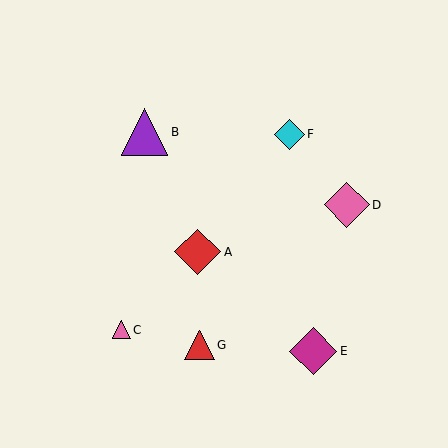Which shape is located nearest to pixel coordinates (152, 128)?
The purple triangle (labeled B) at (145, 132) is nearest to that location.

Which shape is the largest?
The magenta diamond (labeled E) is the largest.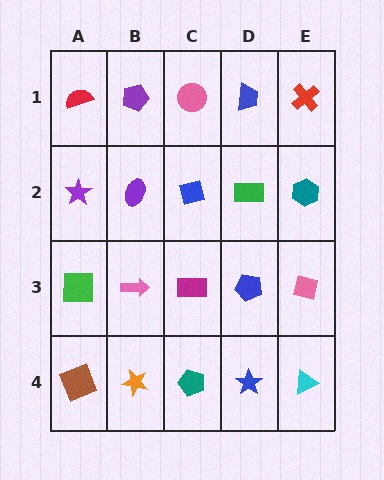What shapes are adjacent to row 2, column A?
A red semicircle (row 1, column A), a green square (row 3, column A), a purple ellipse (row 2, column B).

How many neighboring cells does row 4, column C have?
3.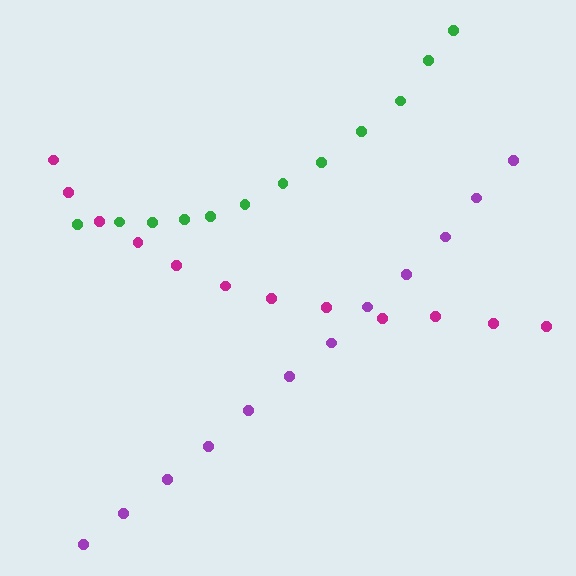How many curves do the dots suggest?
There are 3 distinct paths.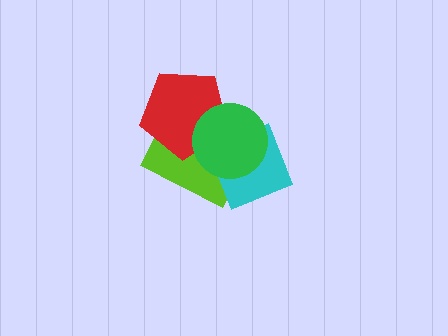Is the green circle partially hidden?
No, no other shape covers it.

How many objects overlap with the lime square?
3 objects overlap with the lime square.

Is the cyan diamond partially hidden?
Yes, it is partially covered by another shape.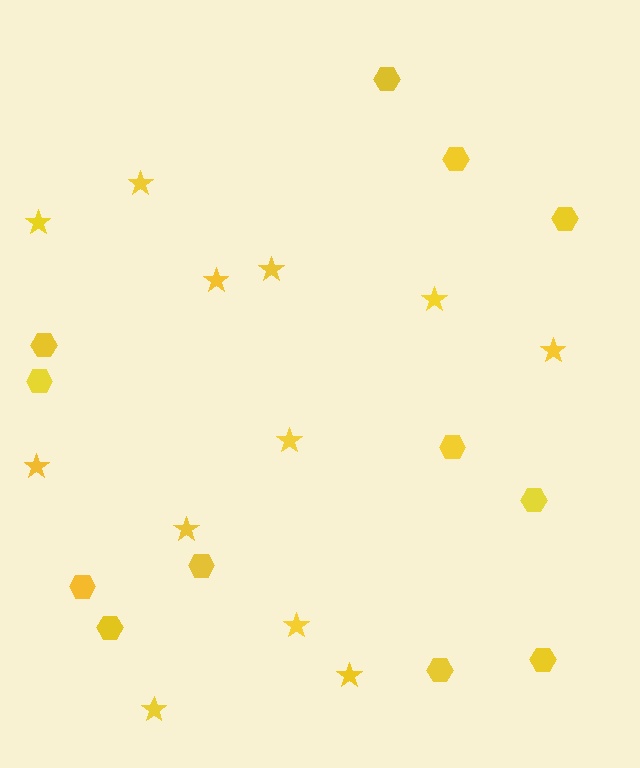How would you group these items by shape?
There are 2 groups: one group of hexagons (12) and one group of stars (12).